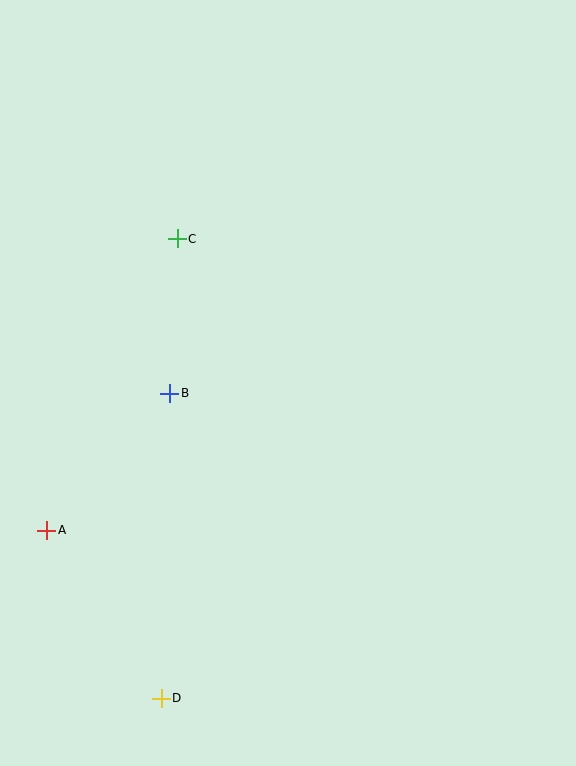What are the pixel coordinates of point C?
Point C is at (177, 239).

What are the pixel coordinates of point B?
Point B is at (170, 393).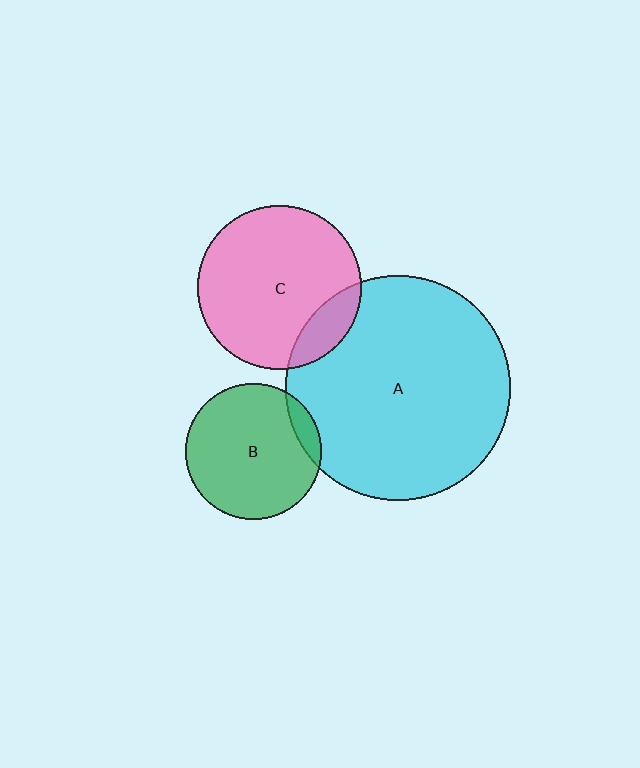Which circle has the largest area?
Circle A (cyan).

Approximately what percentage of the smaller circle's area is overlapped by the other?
Approximately 15%.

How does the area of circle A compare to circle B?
Approximately 2.8 times.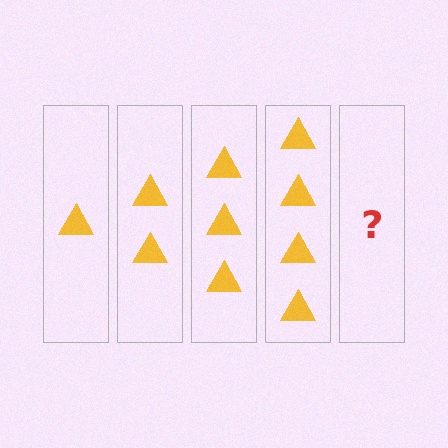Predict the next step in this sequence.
The next step is 5 triangles.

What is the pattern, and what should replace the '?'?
The pattern is that each step adds one more triangle. The '?' should be 5 triangles.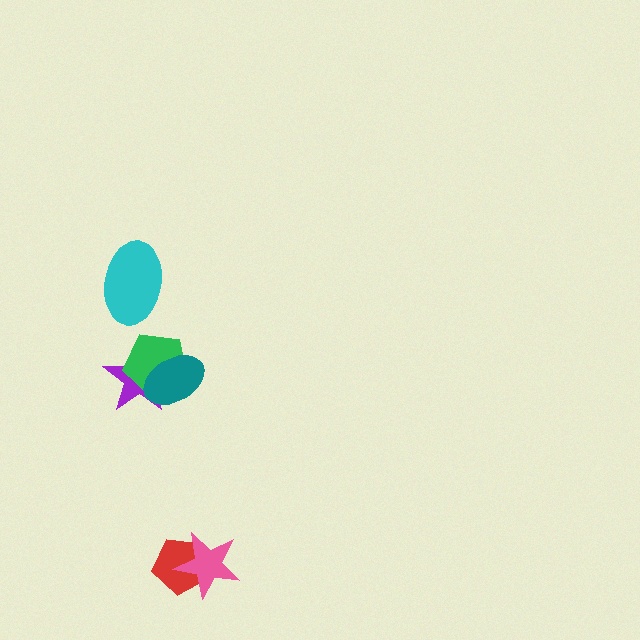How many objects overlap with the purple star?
2 objects overlap with the purple star.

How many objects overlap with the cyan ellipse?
0 objects overlap with the cyan ellipse.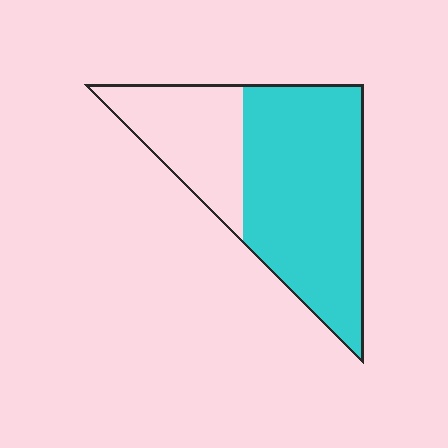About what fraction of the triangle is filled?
About two thirds (2/3).